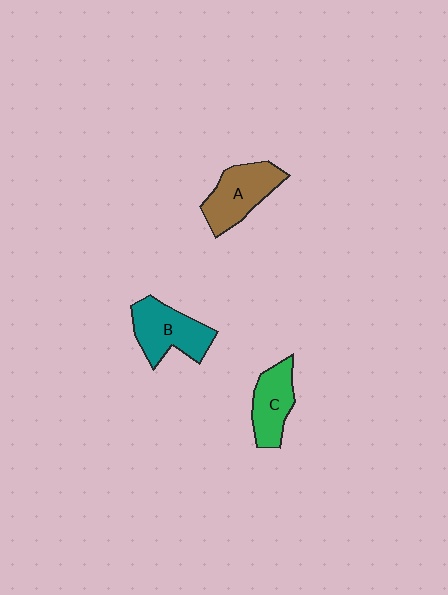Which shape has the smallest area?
Shape C (green).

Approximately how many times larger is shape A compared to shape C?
Approximately 1.2 times.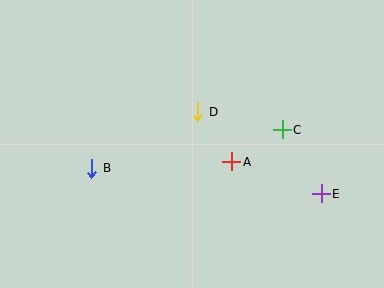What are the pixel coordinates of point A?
Point A is at (232, 162).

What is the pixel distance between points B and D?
The distance between B and D is 120 pixels.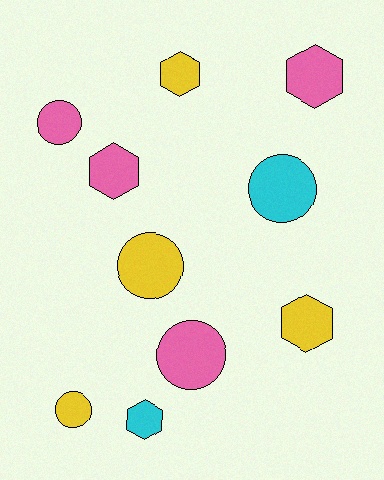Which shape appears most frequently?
Circle, with 5 objects.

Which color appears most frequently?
Yellow, with 4 objects.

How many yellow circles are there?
There are 2 yellow circles.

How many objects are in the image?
There are 10 objects.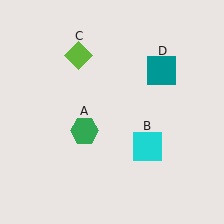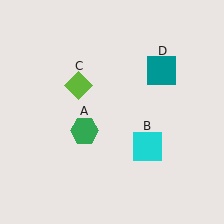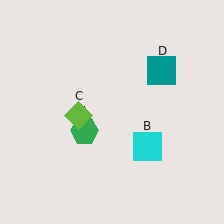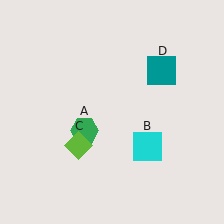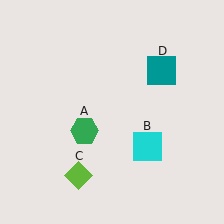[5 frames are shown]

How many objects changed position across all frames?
1 object changed position: lime diamond (object C).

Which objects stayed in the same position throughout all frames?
Green hexagon (object A) and cyan square (object B) and teal square (object D) remained stationary.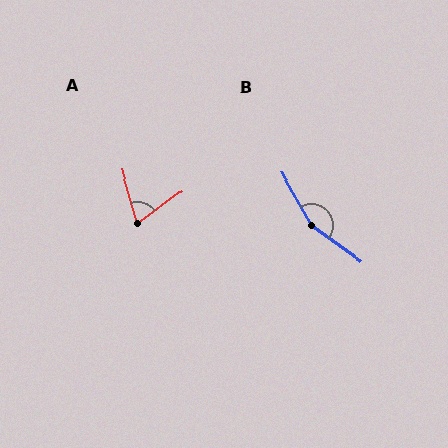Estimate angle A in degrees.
Approximately 69 degrees.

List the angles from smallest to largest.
A (69°), B (155°).